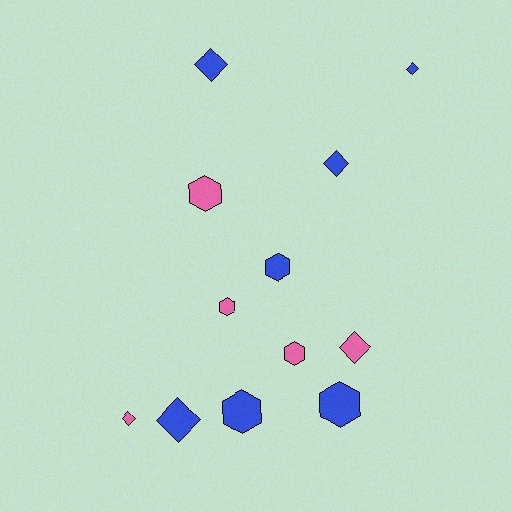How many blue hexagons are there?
There are 3 blue hexagons.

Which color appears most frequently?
Blue, with 7 objects.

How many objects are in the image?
There are 12 objects.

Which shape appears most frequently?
Diamond, with 6 objects.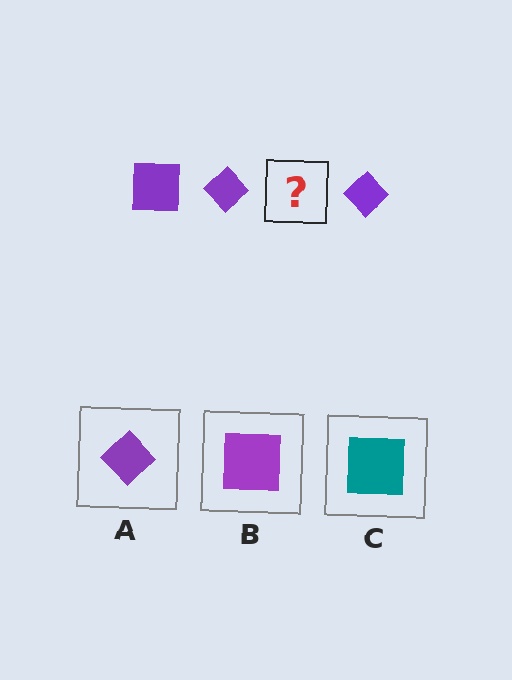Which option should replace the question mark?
Option B.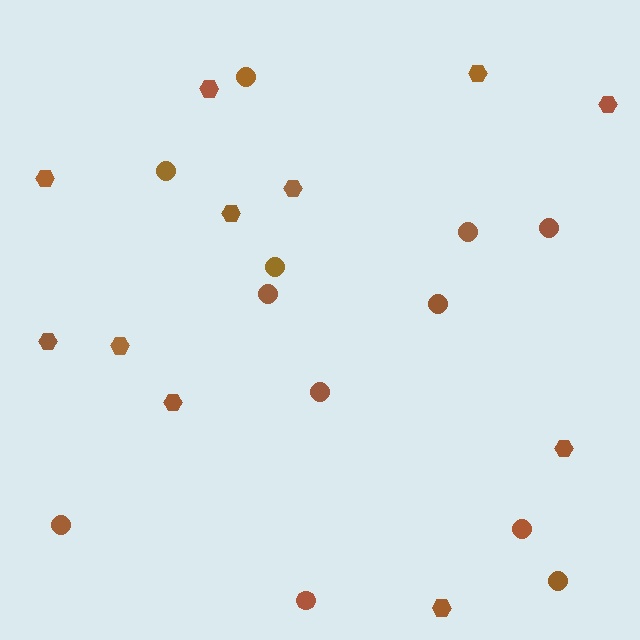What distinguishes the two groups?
There are 2 groups: one group of hexagons (11) and one group of circles (12).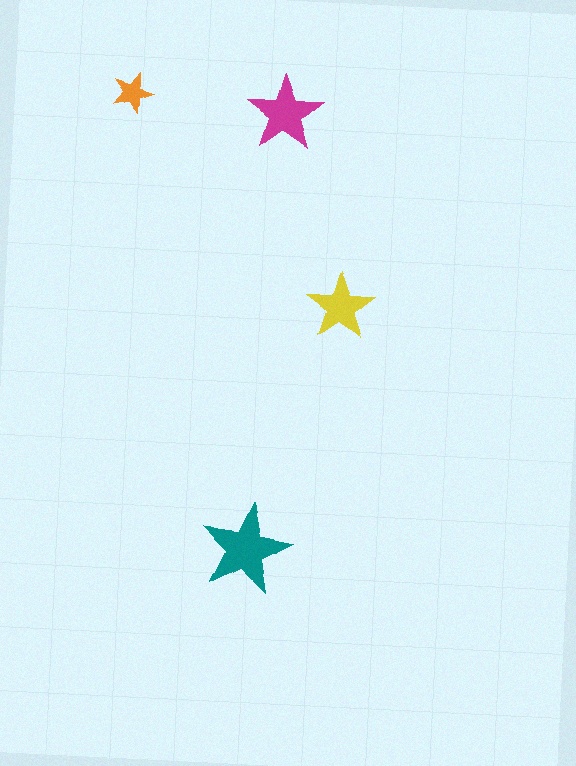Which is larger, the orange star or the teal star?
The teal one.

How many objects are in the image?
There are 4 objects in the image.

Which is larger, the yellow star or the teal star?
The teal one.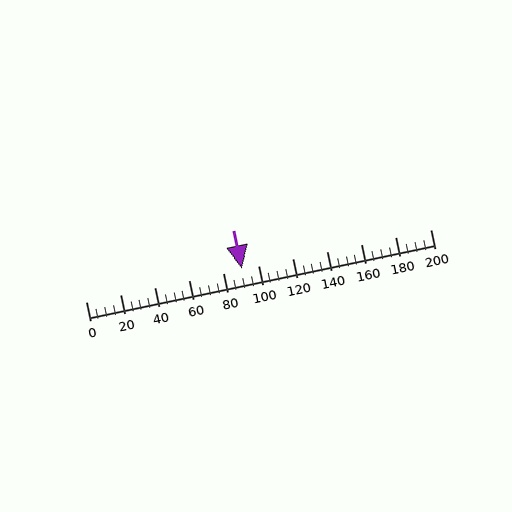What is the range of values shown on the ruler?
The ruler shows values from 0 to 200.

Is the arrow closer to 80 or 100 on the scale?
The arrow is closer to 100.